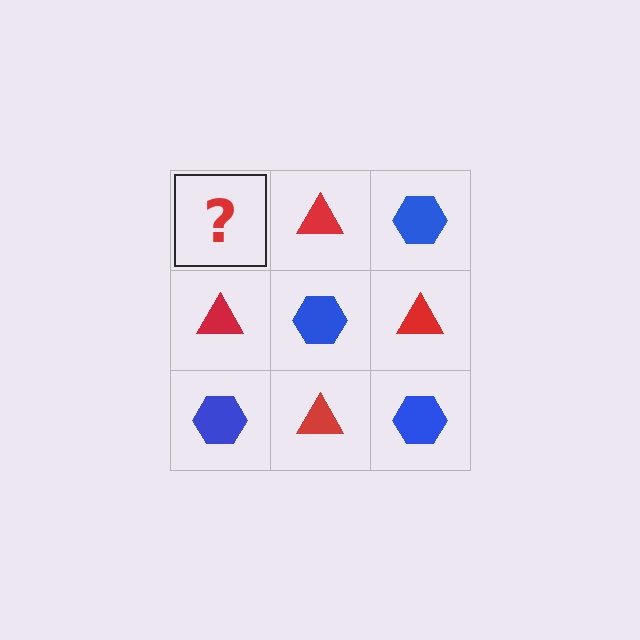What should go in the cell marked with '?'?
The missing cell should contain a blue hexagon.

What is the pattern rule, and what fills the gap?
The rule is that it alternates blue hexagon and red triangle in a checkerboard pattern. The gap should be filled with a blue hexagon.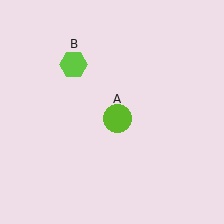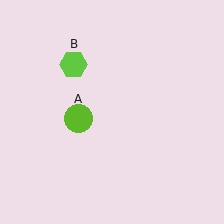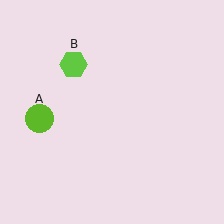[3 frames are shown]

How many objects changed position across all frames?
1 object changed position: lime circle (object A).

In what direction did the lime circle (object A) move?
The lime circle (object A) moved left.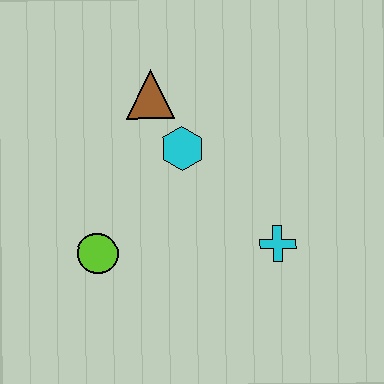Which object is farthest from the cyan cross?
The brown triangle is farthest from the cyan cross.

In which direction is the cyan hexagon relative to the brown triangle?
The cyan hexagon is below the brown triangle.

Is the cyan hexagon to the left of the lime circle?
No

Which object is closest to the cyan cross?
The cyan hexagon is closest to the cyan cross.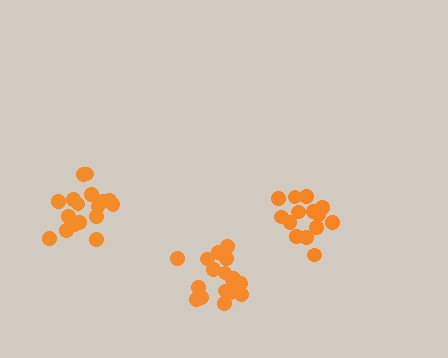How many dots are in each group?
Group 1: 15 dots, Group 2: 17 dots, Group 3: 18 dots (50 total).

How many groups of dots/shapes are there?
There are 3 groups.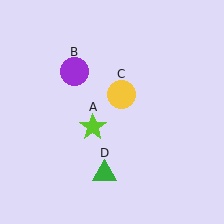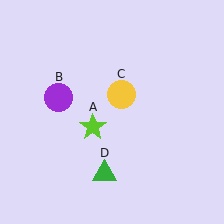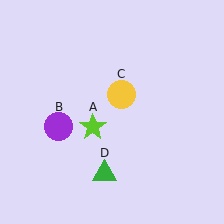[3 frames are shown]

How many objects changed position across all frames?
1 object changed position: purple circle (object B).